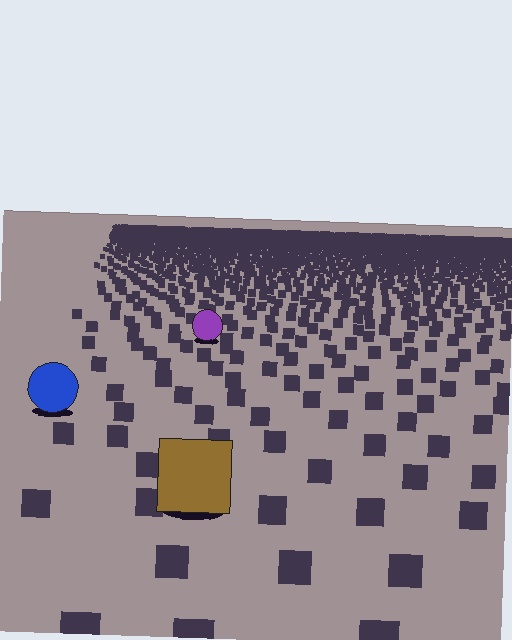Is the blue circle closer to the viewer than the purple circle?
Yes. The blue circle is closer — you can tell from the texture gradient: the ground texture is coarser near it.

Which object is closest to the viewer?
The brown square is closest. The texture marks near it are larger and more spread out.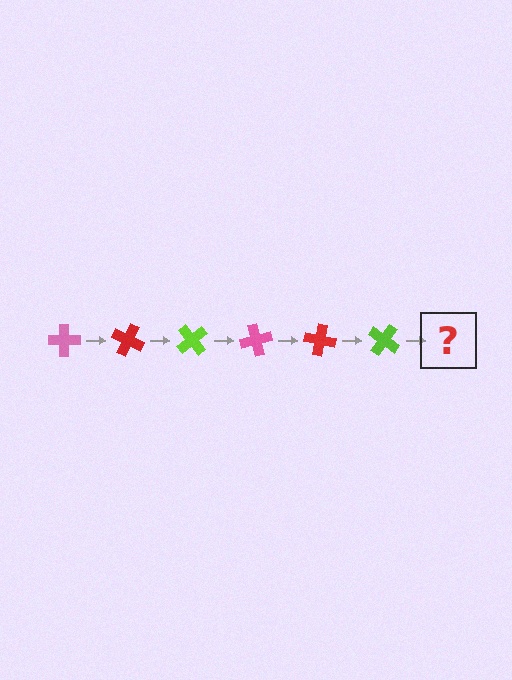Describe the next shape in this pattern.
It should be a pink cross, rotated 150 degrees from the start.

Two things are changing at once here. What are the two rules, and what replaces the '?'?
The two rules are that it rotates 25 degrees each step and the color cycles through pink, red, and lime. The '?' should be a pink cross, rotated 150 degrees from the start.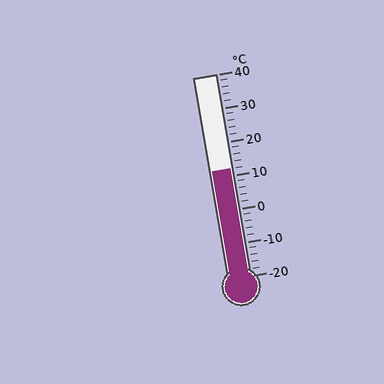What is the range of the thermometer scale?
The thermometer scale ranges from -20°C to 40°C.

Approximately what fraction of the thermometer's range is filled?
The thermometer is filled to approximately 55% of its range.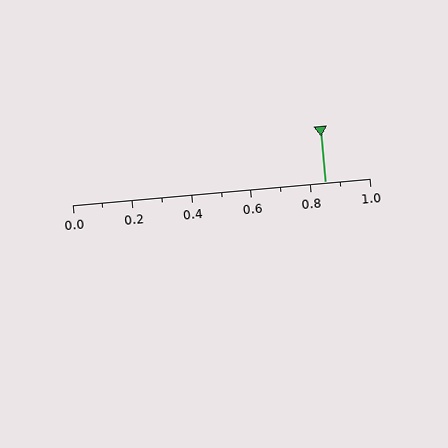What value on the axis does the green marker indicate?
The marker indicates approximately 0.85.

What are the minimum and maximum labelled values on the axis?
The axis runs from 0.0 to 1.0.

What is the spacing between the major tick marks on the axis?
The major ticks are spaced 0.2 apart.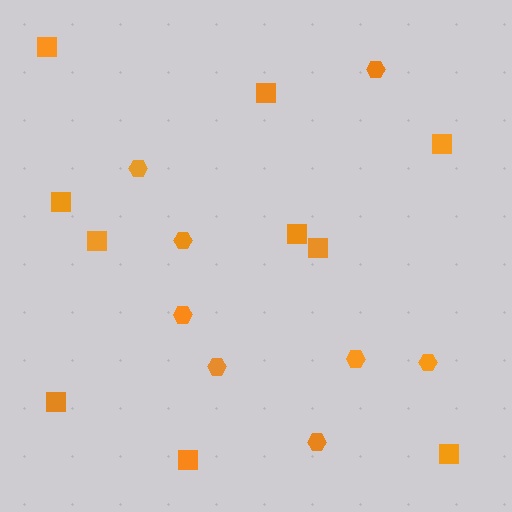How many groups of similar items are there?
There are 2 groups: one group of hexagons (8) and one group of squares (10).